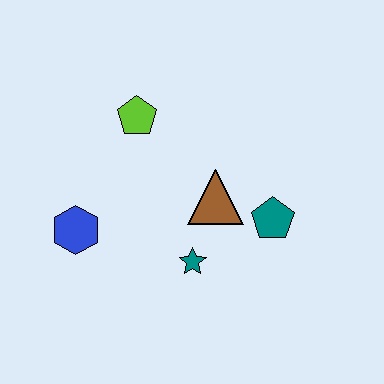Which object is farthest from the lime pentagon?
The teal pentagon is farthest from the lime pentagon.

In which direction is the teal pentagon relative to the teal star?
The teal pentagon is to the right of the teal star.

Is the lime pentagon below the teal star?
No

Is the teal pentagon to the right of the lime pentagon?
Yes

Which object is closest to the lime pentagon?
The brown triangle is closest to the lime pentagon.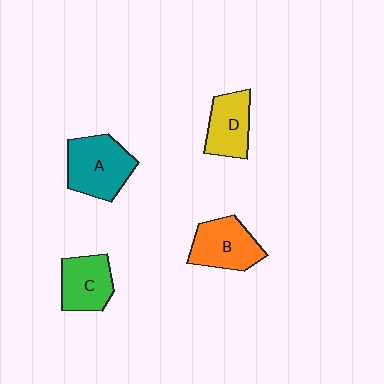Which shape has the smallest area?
Shape D (yellow).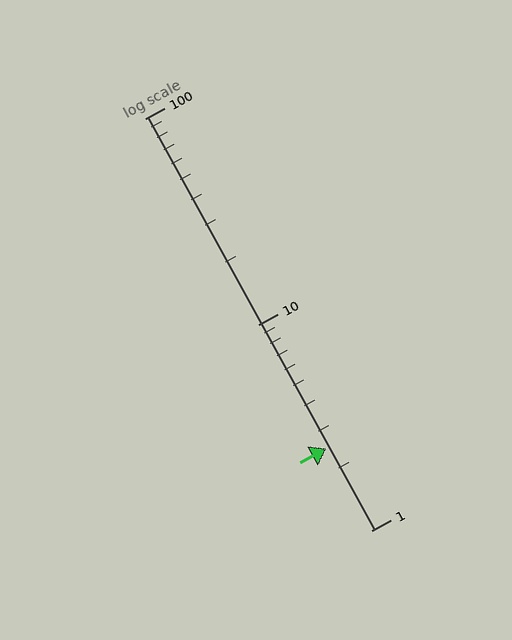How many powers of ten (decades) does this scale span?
The scale spans 2 decades, from 1 to 100.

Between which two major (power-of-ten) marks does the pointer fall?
The pointer is between 1 and 10.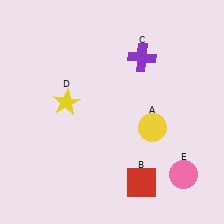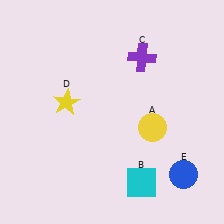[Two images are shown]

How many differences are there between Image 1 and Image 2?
There are 2 differences between the two images.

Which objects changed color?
B changed from red to cyan. E changed from pink to blue.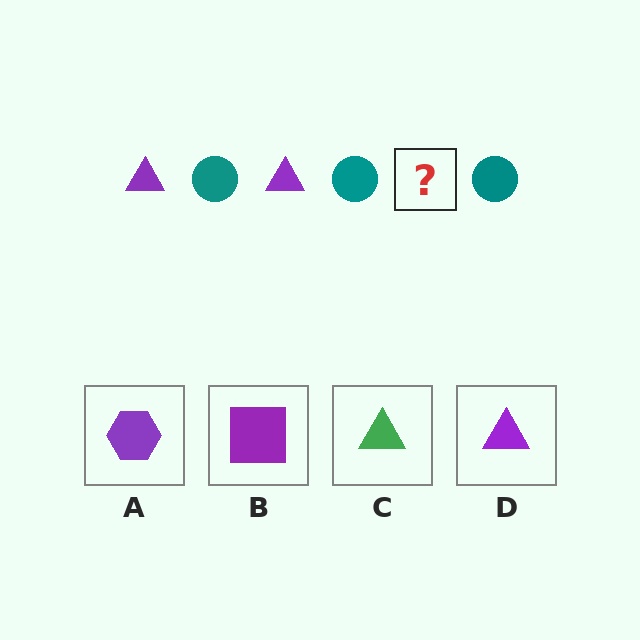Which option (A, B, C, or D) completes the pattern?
D.